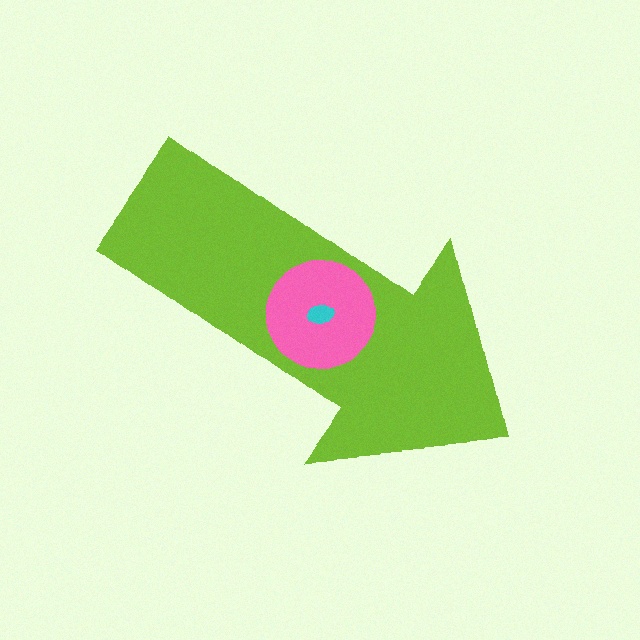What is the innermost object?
The cyan ellipse.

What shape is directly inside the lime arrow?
The pink circle.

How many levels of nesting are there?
3.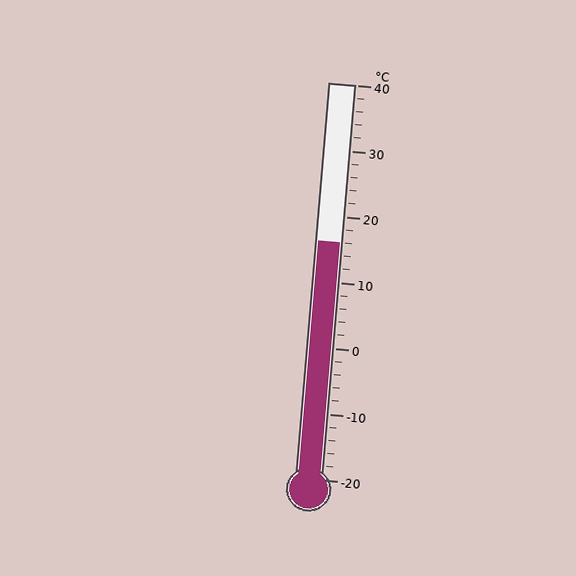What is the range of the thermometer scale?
The thermometer scale ranges from -20°C to 40°C.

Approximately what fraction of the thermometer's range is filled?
The thermometer is filled to approximately 60% of its range.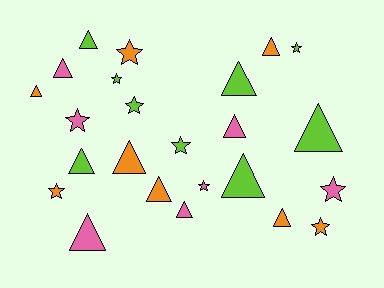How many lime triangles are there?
There are 5 lime triangles.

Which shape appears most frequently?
Triangle, with 14 objects.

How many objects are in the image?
There are 24 objects.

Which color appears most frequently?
Lime, with 9 objects.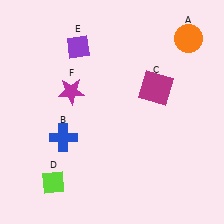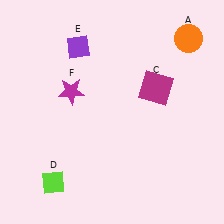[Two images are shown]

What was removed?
The blue cross (B) was removed in Image 2.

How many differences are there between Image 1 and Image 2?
There is 1 difference between the two images.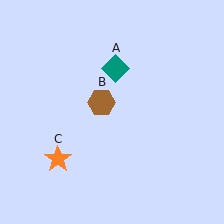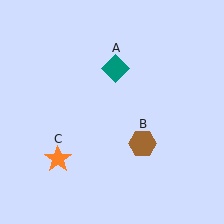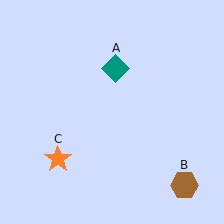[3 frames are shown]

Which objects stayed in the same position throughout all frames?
Teal diamond (object A) and orange star (object C) remained stationary.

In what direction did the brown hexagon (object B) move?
The brown hexagon (object B) moved down and to the right.